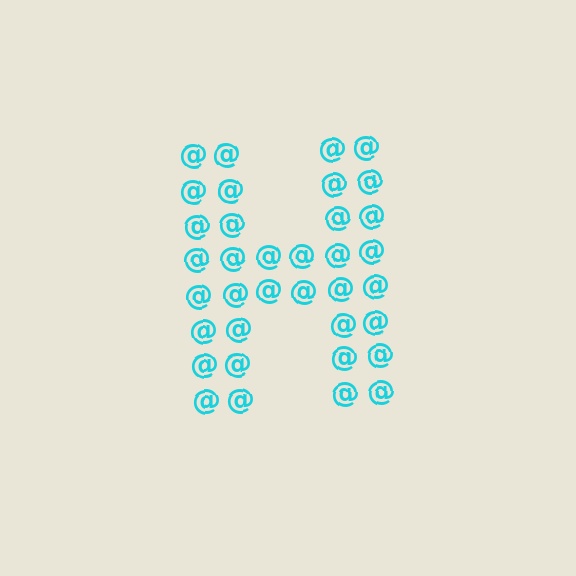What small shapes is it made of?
It is made of small at signs.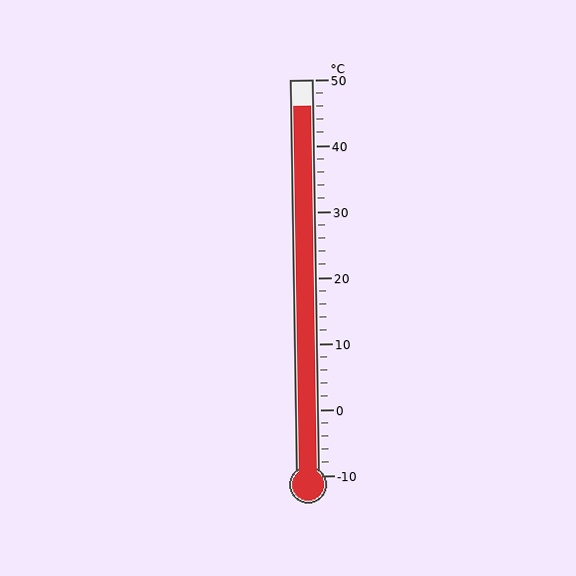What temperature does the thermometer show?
The thermometer shows approximately 46°C.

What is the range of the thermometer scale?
The thermometer scale ranges from -10°C to 50°C.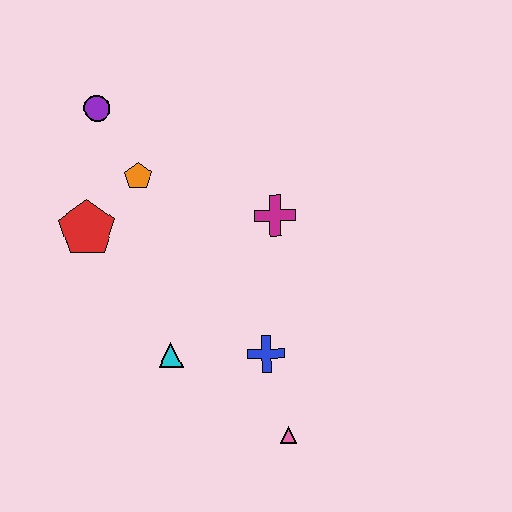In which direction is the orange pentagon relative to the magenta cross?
The orange pentagon is to the left of the magenta cross.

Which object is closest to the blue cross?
The pink triangle is closest to the blue cross.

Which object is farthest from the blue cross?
The purple circle is farthest from the blue cross.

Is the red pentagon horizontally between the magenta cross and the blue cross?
No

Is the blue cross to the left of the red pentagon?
No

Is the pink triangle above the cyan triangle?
No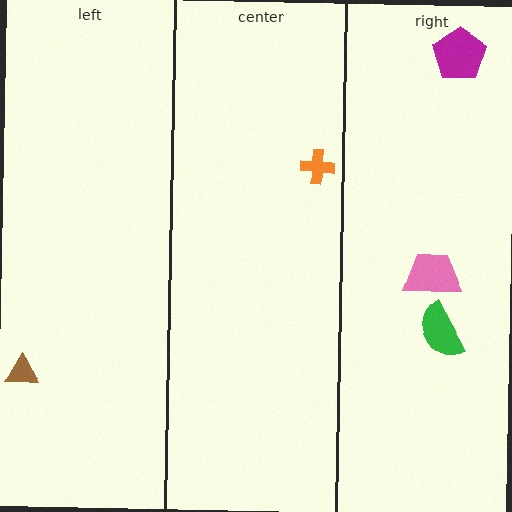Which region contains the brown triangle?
The left region.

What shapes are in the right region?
The magenta pentagon, the green semicircle, the pink trapezoid.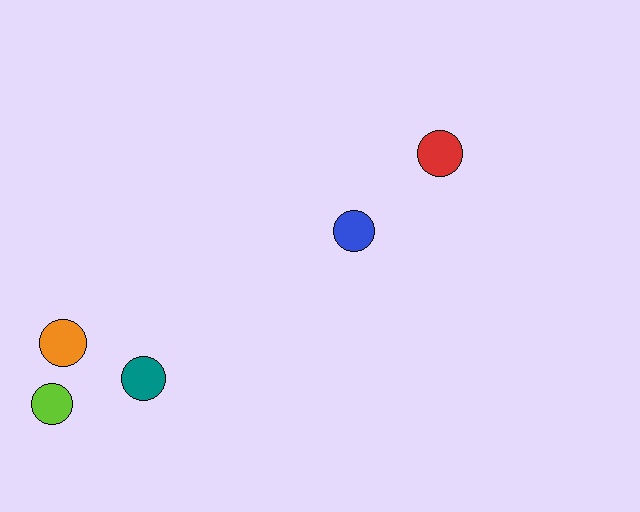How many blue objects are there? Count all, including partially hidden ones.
There is 1 blue object.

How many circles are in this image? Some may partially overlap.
There are 5 circles.